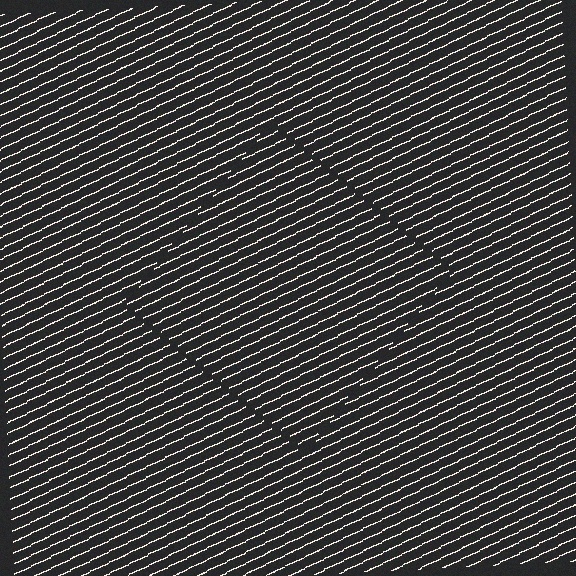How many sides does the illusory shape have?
4 sides — the line-ends trace a square.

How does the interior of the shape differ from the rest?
The interior of the shape contains the same grating, shifted by half a period — the contour is defined by the phase discontinuity where line-ends from the inner and outer gratings abut.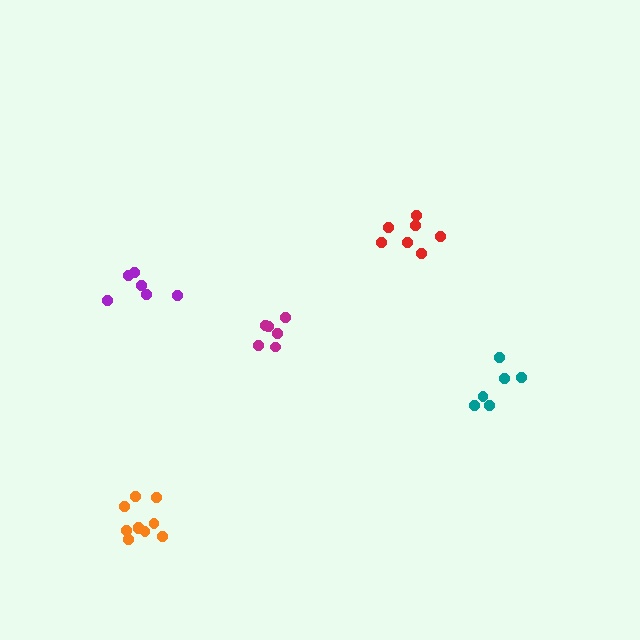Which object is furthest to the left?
The orange cluster is leftmost.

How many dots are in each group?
Group 1: 6 dots, Group 2: 6 dots, Group 3: 7 dots, Group 4: 10 dots, Group 5: 6 dots (35 total).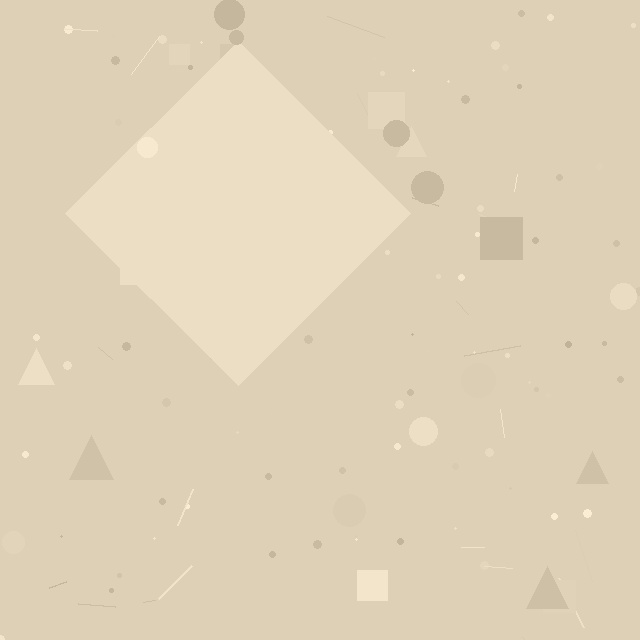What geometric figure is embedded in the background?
A diamond is embedded in the background.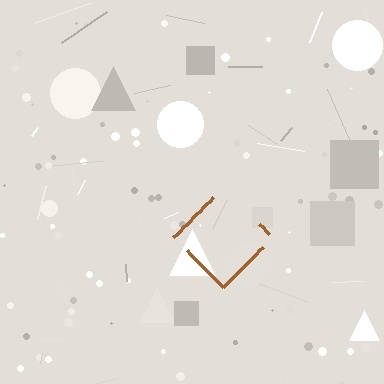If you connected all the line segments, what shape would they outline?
They would outline a diamond.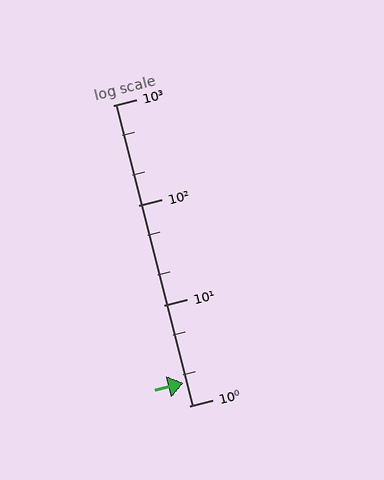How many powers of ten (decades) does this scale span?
The scale spans 3 decades, from 1 to 1000.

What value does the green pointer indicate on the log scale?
The pointer indicates approximately 1.7.